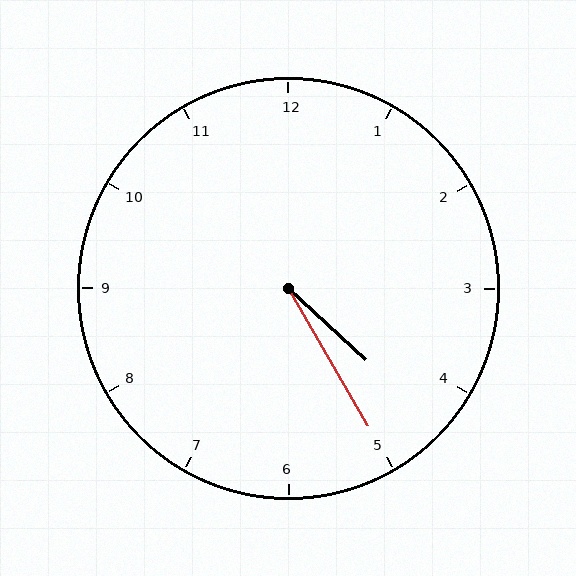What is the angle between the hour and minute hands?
Approximately 18 degrees.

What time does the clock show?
4:25.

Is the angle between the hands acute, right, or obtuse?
It is acute.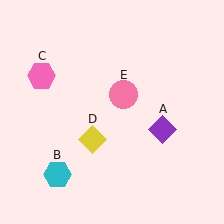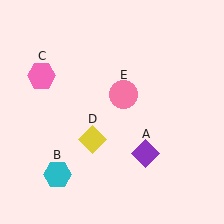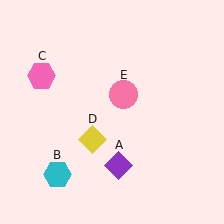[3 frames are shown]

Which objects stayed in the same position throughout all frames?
Cyan hexagon (object B) and pink hexagon (object C) and yellow diamond (object D) and pink circle (object E) remained stationary.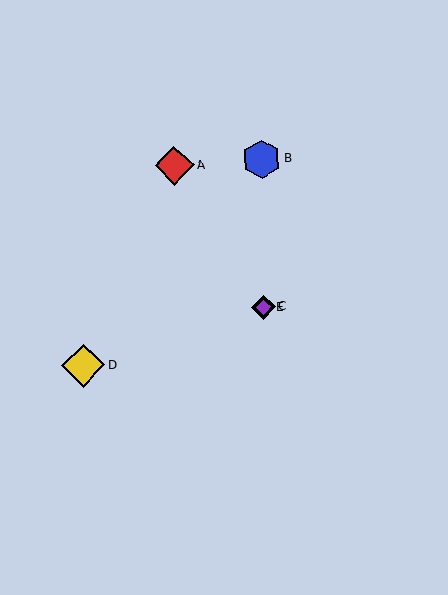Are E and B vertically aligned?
Yes, both are at x≈263.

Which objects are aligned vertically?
Objects B, C, E are aligned vertically.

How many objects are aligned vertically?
3 objects (B, C, E) are aligned vertically.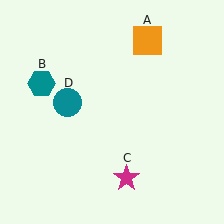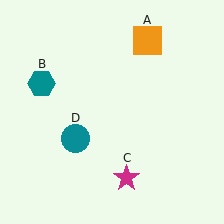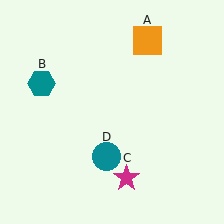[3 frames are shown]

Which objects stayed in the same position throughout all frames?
Orange square (object A) and teal hexagon (object B) and magenta star (object C) remained stationary.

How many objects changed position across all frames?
1 object changed position: teal circle (object D).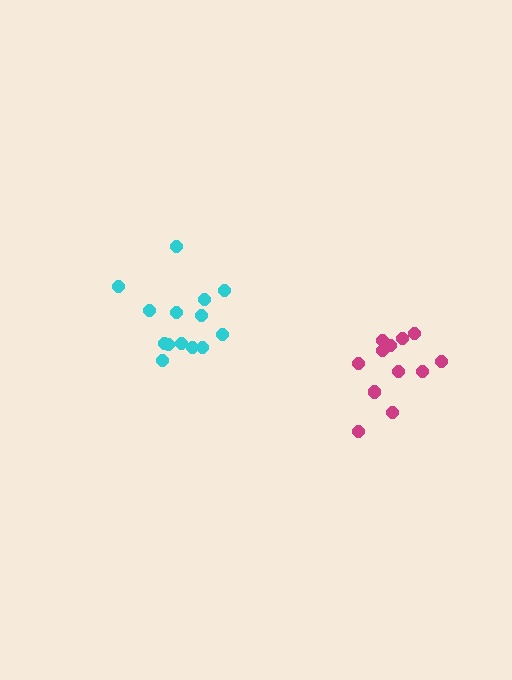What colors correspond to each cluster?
The clusters are colored: magenta, cyan.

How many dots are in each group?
Group 1: 12 dots, Group 2: 14 dots (26 total).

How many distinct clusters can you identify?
There are 2 distinct clusters.